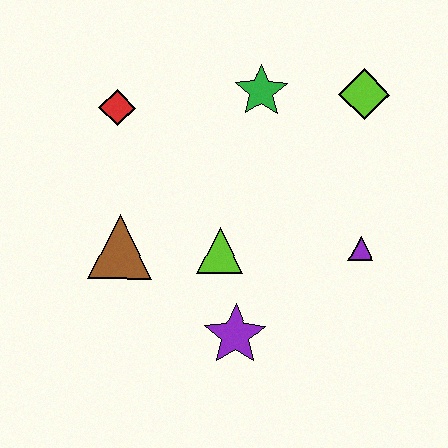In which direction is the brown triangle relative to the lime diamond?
The brown triangle is to the left of the lime diamond.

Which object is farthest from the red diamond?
The purple triangle is farthest from the red diamond.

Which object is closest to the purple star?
The lime triangle is closest to the purple star.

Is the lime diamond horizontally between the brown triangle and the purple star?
No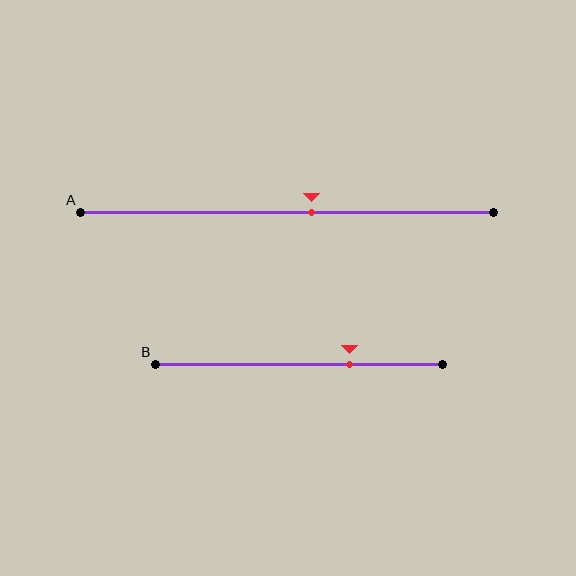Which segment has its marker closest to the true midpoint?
Segment A has its marker closest to the true midpoint.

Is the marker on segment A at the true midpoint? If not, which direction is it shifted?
No, the marker on segment A is shifted to the right by about 6% of the segment length.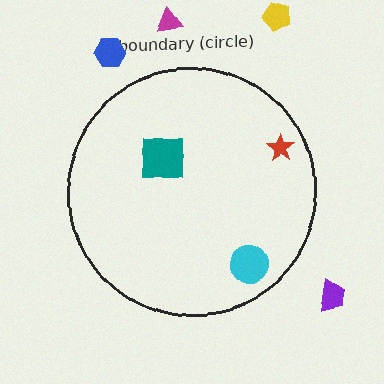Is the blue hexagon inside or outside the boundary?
Outside.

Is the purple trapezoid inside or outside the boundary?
Outside.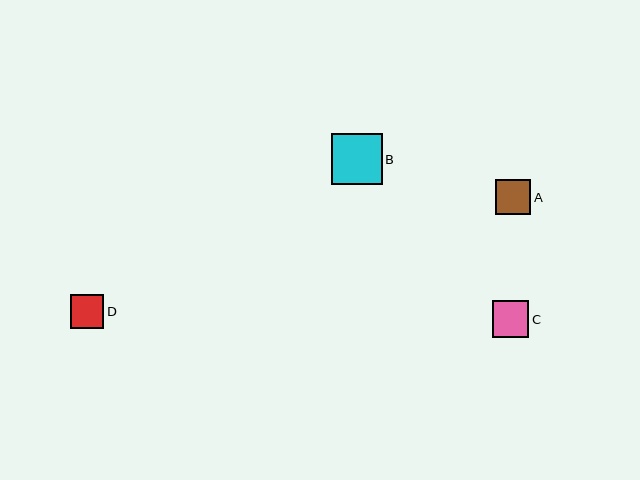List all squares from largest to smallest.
From largest to smallest: B, C, A, D.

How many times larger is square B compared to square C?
Square B is approximately 1.4 times the size of square C.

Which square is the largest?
Square B is the largest with a size of approximately 50 pixels.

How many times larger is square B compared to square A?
Square B is approximately 1.4 times the size of square A.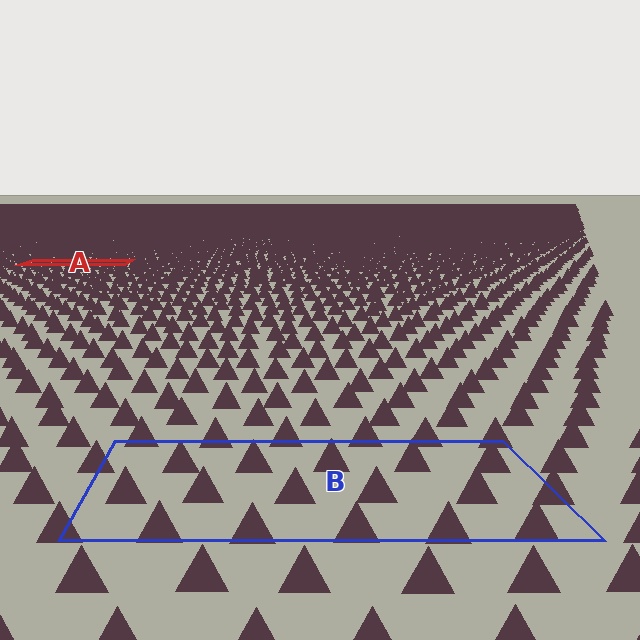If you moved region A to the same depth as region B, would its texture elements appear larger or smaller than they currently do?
They would appear larger. At a closer depth, the same texture elements are projected at a bigger on-screen size.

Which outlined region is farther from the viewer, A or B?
Region A is farther from the viewer — the texture elements inside it appear smaller and more densely packed.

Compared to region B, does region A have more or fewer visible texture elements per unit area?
Region A has more texture elements per unit area — they are packed more densely because it is farther away.